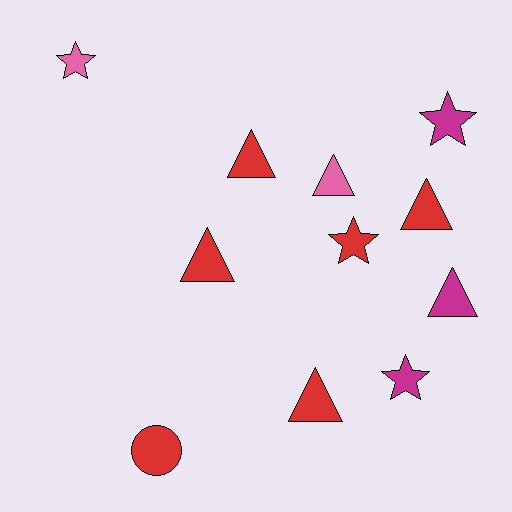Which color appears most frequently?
Red, with 6 objects.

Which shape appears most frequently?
Triangle, with 6 objects.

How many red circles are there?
There is 1 red circle.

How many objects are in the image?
There are 11 objects.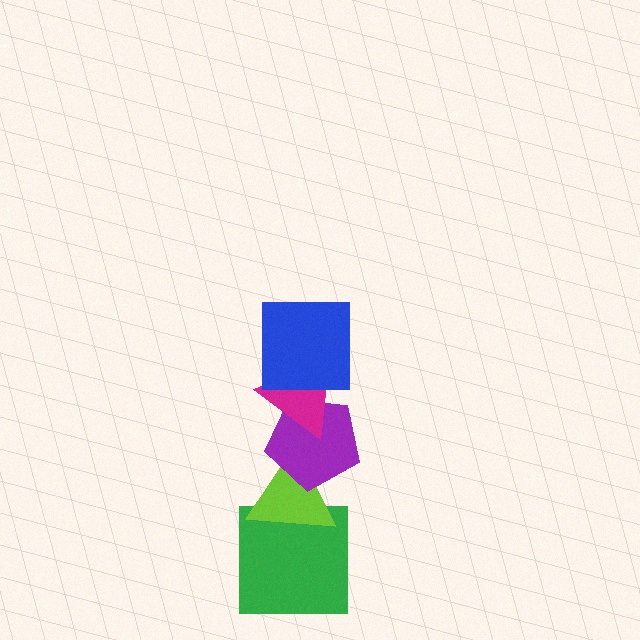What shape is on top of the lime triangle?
The purple pentagon is on top of the lime triangle.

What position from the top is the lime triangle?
The lime triangle is 4th from the top.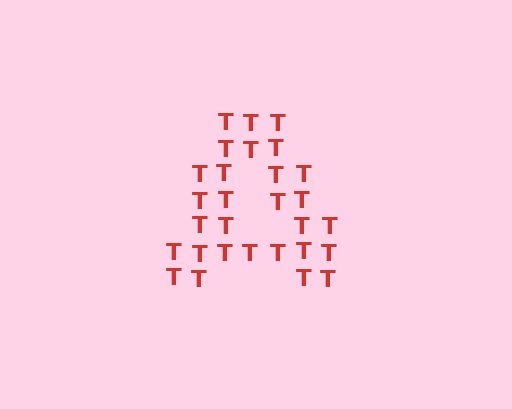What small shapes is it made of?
It is made of small letter T's.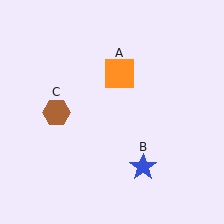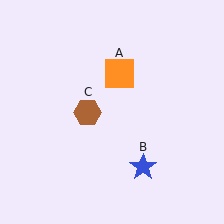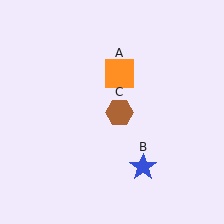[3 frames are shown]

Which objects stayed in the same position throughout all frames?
Orange square (object A) and blue star (object B) remained stationary.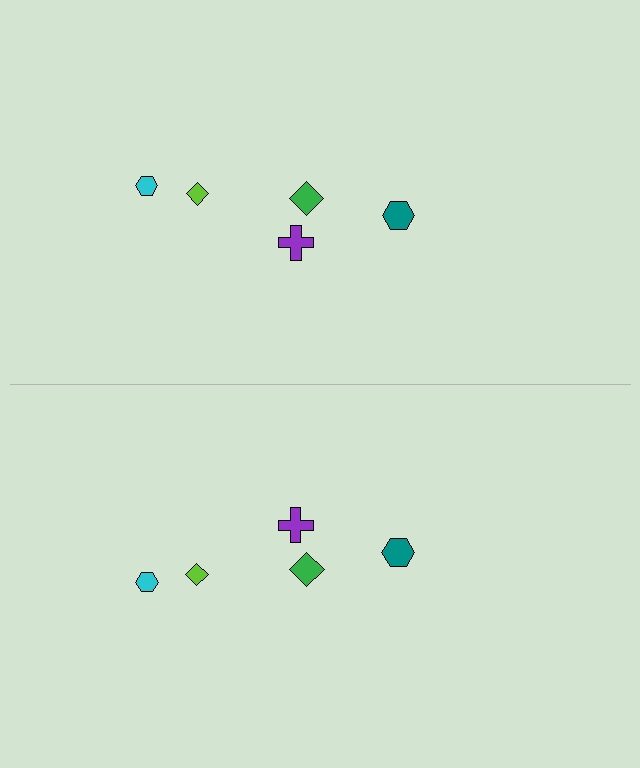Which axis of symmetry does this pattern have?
The pattern has a horizontal axis of symmetry running through the center of the image.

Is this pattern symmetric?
Yes, this pattern has bilateral (reflection) symmetry.